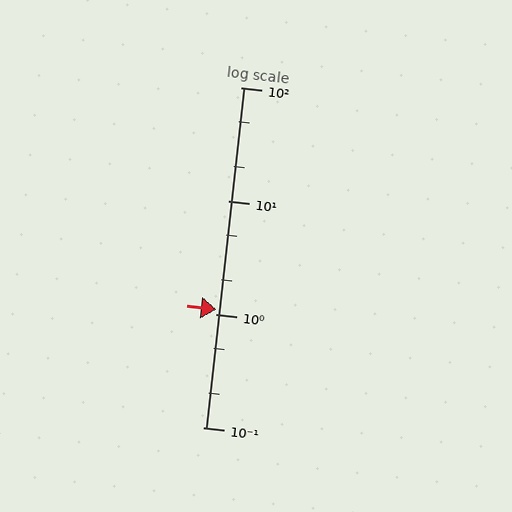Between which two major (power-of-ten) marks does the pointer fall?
The pointer is between 1 and 10.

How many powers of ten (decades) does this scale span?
The scale spans 3 decades, from 0.1 to 100.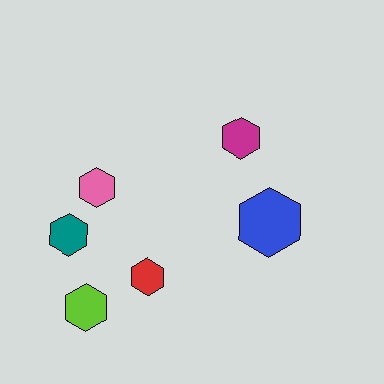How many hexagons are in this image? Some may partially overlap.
There are 6 hexagons.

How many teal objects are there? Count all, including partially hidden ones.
There is 1 teal object.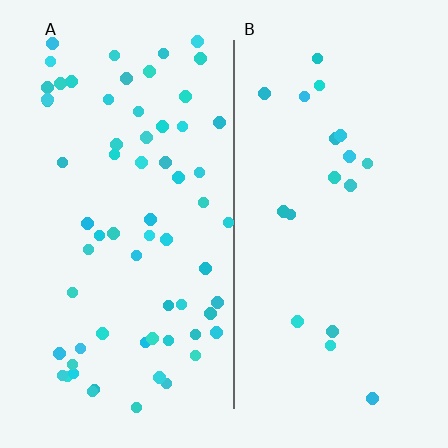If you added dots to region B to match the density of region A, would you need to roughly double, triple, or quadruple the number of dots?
Approximately triple.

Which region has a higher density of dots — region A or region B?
A (the left).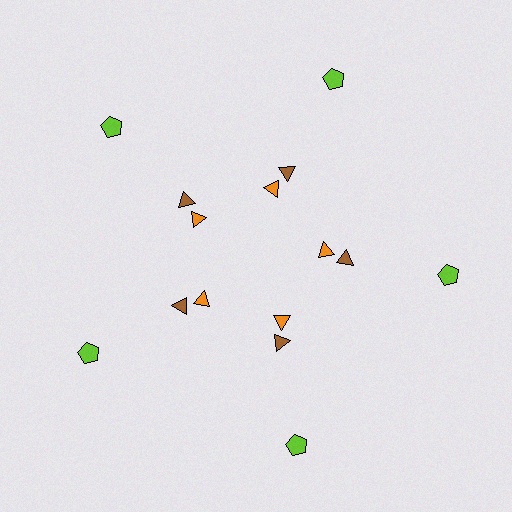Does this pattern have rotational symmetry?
Yes, this pattern has 5-fold rotational symmetry. It looks the same after rotating 72 degrees around the center.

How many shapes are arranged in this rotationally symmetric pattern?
There are 15 shapes, arranged in 5 groups of 3.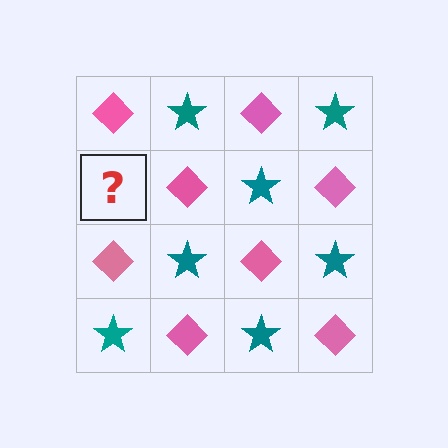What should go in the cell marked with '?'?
The missing cell should contain a teal star.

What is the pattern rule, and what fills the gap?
The rule is that it alternates pink diamond and teal star in a checkerboard pattern. The gap should be filled with a teal star.